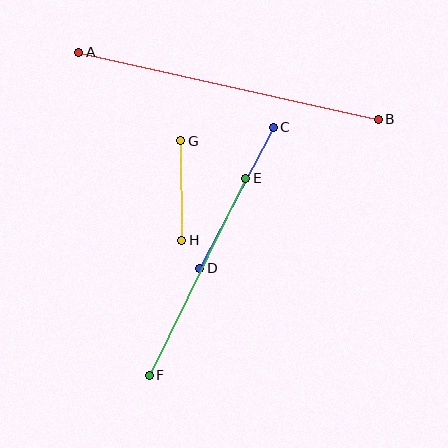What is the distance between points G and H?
The distance is approximately 100 pixels.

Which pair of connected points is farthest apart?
Points A and B are farthest apart.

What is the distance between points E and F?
The distance is approximately 220 pixels.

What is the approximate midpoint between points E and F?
The midpoint is at approximately (198, 277) pixels.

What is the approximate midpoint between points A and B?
The midpoint is at approximately (228, 86) pixels.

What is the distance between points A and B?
The distance is approximately 307 pixels.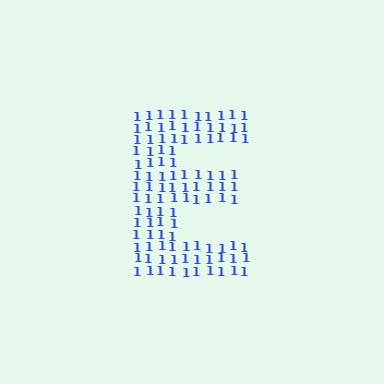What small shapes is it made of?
It is made of small digit 1's.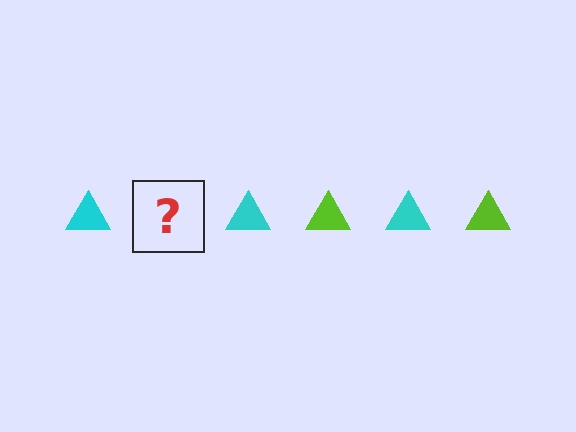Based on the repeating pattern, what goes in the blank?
The blank should be a lime triangle.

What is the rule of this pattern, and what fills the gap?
The rule is that the pattern cycles through cyan, lime triangles. The gap should be filled with a lime triangle.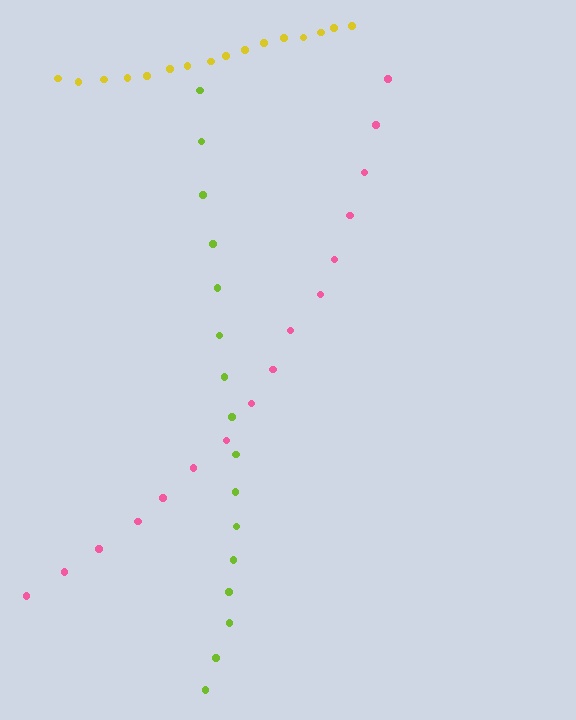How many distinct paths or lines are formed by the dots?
There are 3 distinct paths.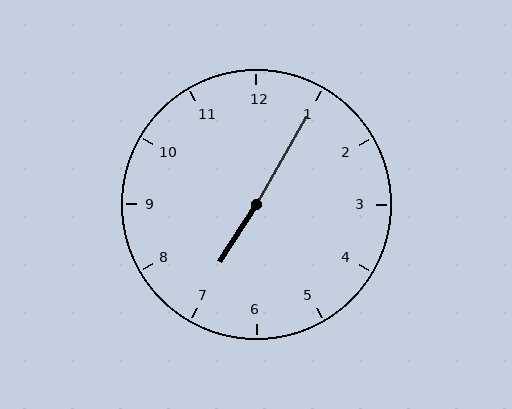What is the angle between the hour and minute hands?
Approximately 178 degrees.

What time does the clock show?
7:05.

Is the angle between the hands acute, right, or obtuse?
It is obtuse.